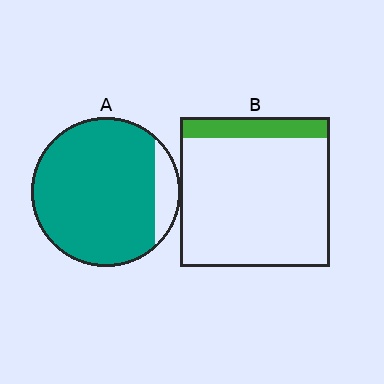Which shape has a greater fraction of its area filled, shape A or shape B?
Shape A.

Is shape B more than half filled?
No.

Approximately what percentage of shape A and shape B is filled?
A is approximately 90% and B is approximately 15%.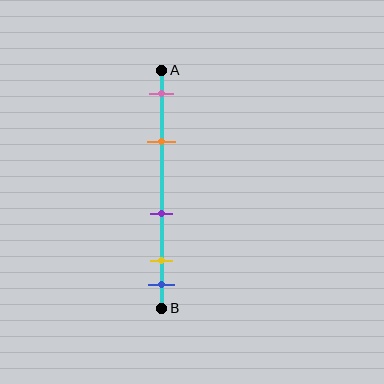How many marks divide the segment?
There are 5 marks dividing the segment.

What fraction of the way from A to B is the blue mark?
The blue mark is approximately 90% (0.9) of the way from A to B.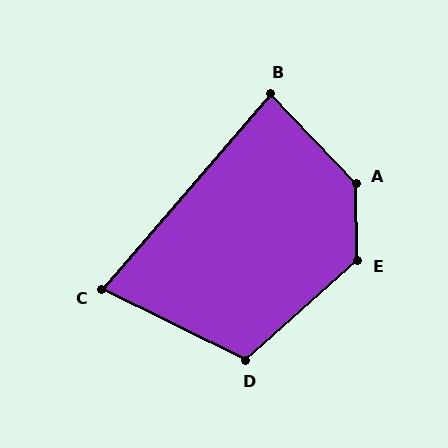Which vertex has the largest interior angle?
A, at approximately 137 degrees.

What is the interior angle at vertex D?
Approximately 112 degrees (obtuse).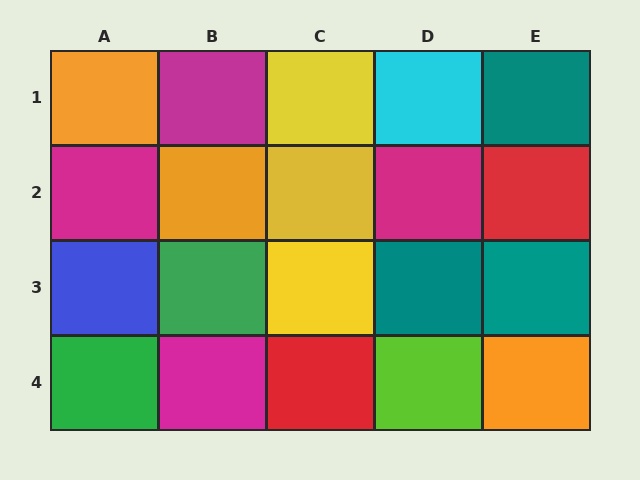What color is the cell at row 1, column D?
Cyan.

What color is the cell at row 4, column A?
Green.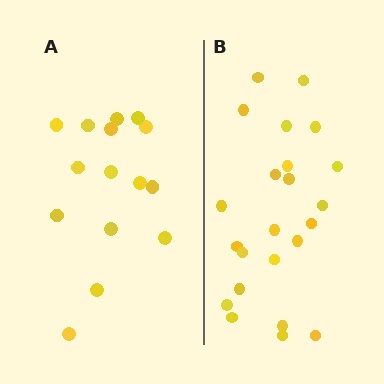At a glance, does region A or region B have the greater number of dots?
Region B (the right region) has more dots.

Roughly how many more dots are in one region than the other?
Region B has roughly 8 or so more dots than region A.